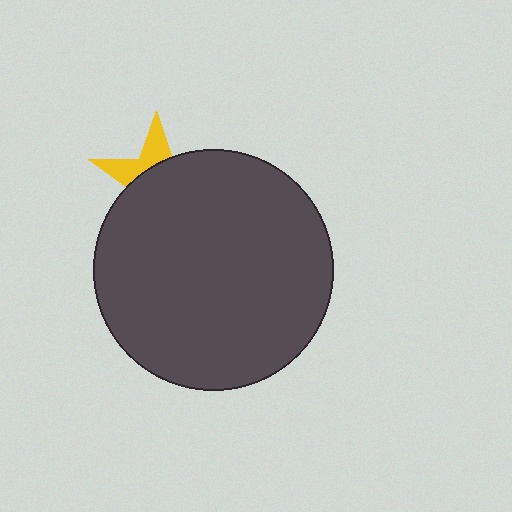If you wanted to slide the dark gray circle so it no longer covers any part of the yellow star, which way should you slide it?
Slide it down — that is the most direct way to separate the two shapes.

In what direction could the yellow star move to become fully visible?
The yellow star could move up. That would shift it out from behind the dark gray circle entirely.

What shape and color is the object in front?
The object in front is a dark gray circle.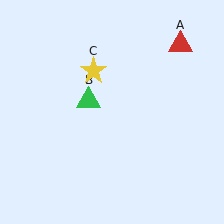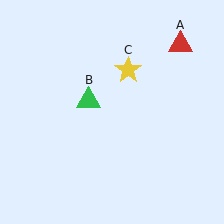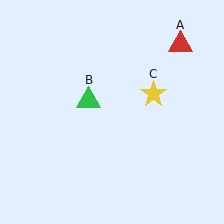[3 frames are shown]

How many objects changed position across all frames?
1 object changed position: yellow star (object C).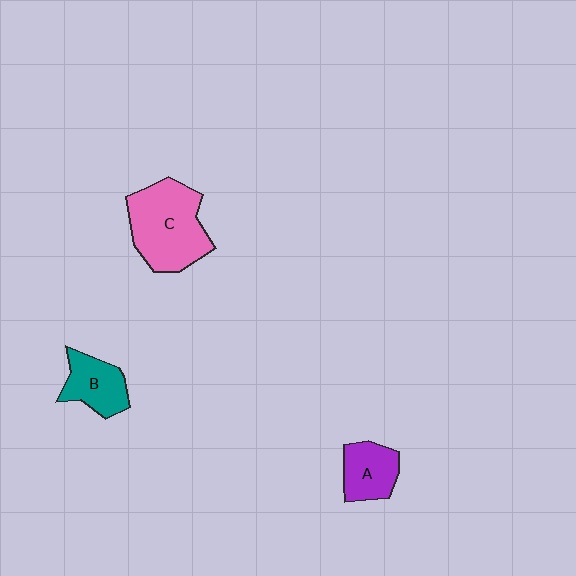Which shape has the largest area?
Shape C (pink).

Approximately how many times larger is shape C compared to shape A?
Approximately 2.0 times.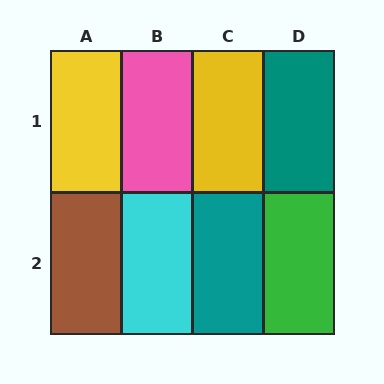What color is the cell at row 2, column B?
Cyan.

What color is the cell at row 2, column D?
Green.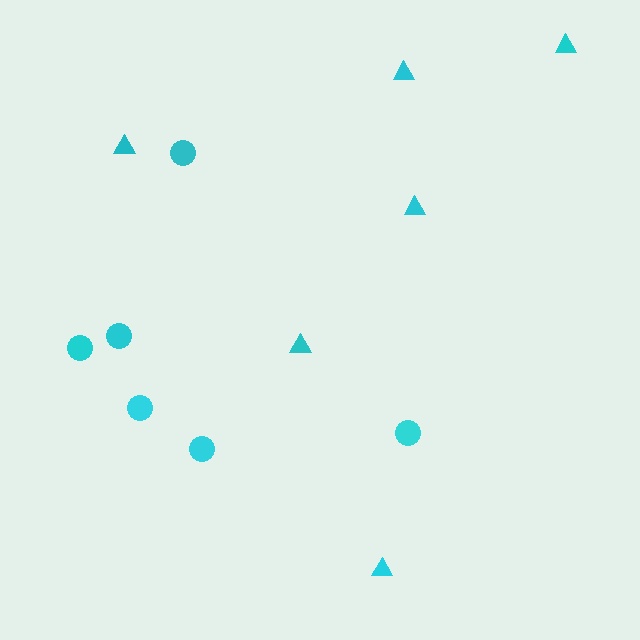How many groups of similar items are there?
There are 2 groups: one group of circles (6) and one group of triangles (6).